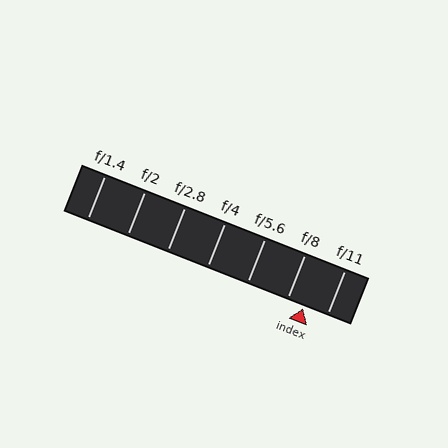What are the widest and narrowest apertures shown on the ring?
The widest aperture shown is f/1.4 and the narrowest is f/11.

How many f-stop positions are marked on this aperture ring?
There are 7 f-stop positions marked.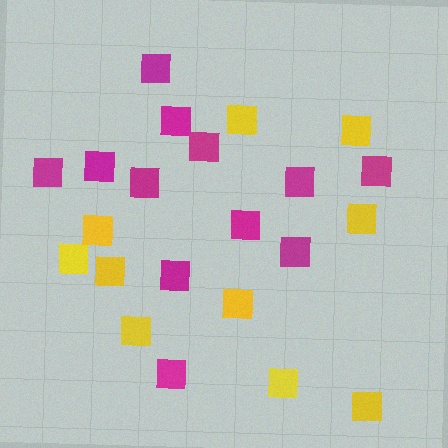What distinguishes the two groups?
There are 2 groups: one group of yellow squares (10) and one group of magenta squares (12).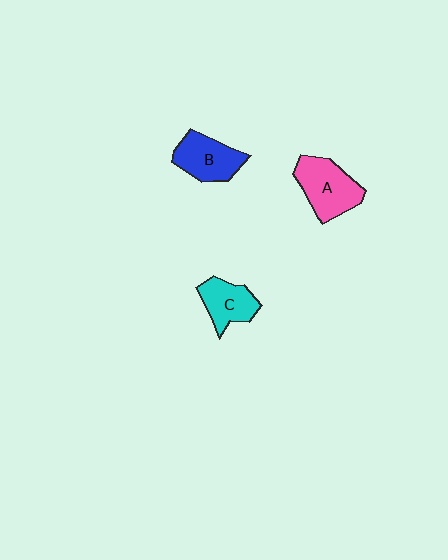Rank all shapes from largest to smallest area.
From largest to smallest: A (pink), B (blue), C (cyan).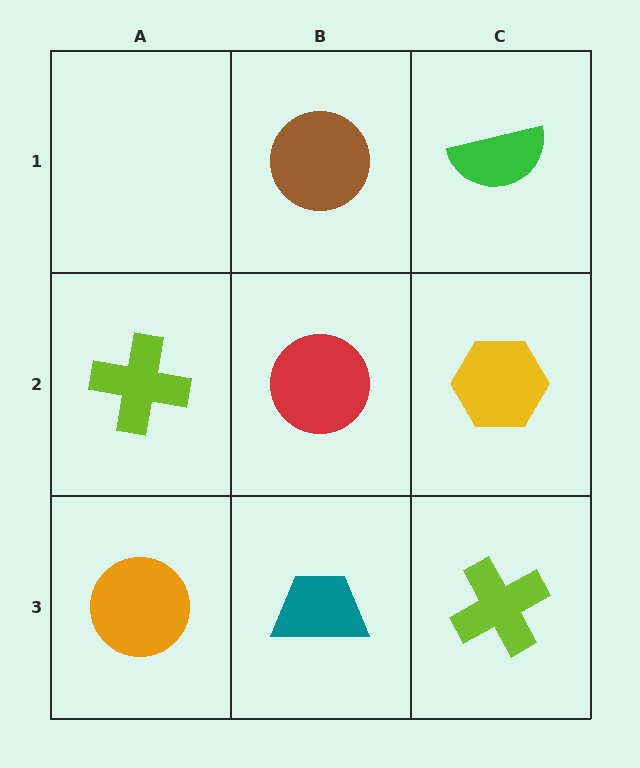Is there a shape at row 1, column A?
No, that cell is empty.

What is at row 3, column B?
A teal trapezoid.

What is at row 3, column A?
An orange circle.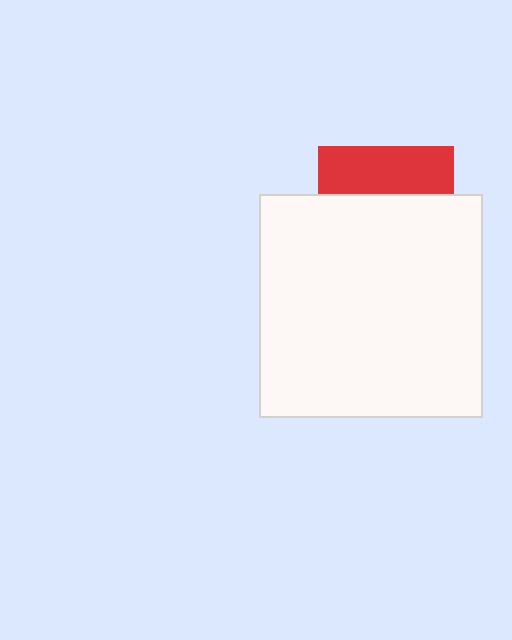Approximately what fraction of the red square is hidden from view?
Roughly 65% of the red square is hidden behind the white square.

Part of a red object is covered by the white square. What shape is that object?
It is a square.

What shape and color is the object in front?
The object in front is a white square.